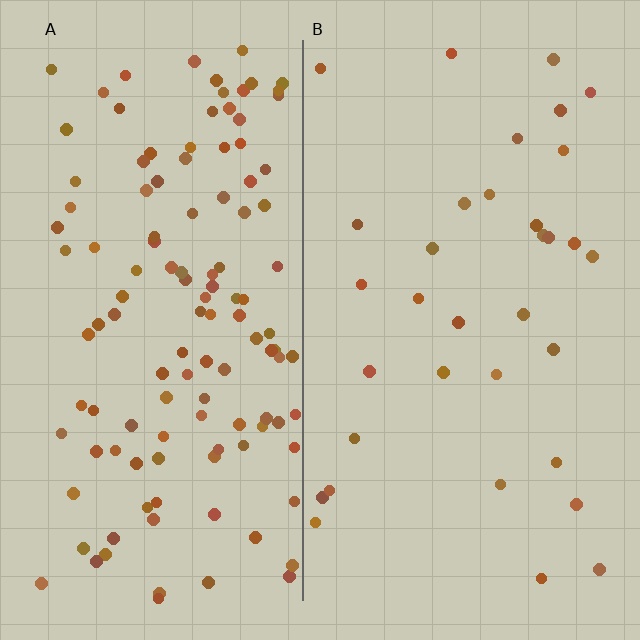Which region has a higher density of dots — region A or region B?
A (the left).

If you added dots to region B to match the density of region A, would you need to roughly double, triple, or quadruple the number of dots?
Approximately quadruple.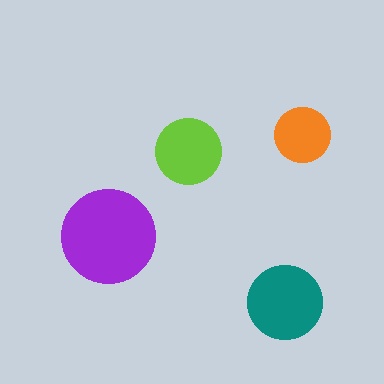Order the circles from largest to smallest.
the purple one, the teal one, the lime one, the orange one.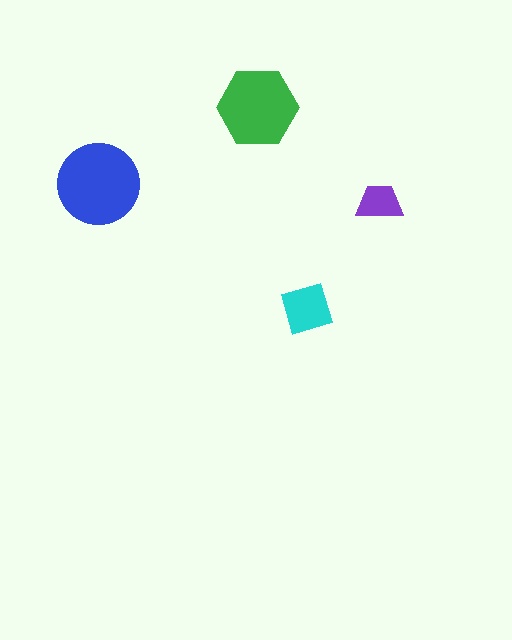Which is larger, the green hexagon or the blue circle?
The blue circle.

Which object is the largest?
The blue circle.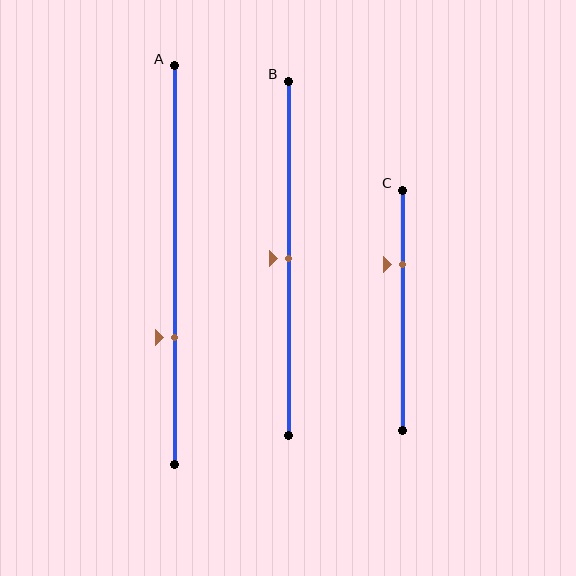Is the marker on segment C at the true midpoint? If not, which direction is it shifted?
No, the marker on segment C is shifted upward by about 19% of the segment length.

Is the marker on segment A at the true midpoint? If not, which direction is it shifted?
No, the marker on segment A is shifted downward by about 18% of the segment length.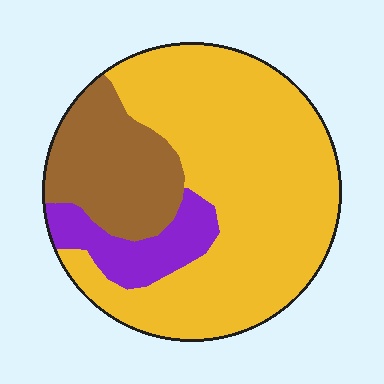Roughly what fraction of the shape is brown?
Brown takes up about one fifth (1/5) of the shape.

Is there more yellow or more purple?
Yellow.